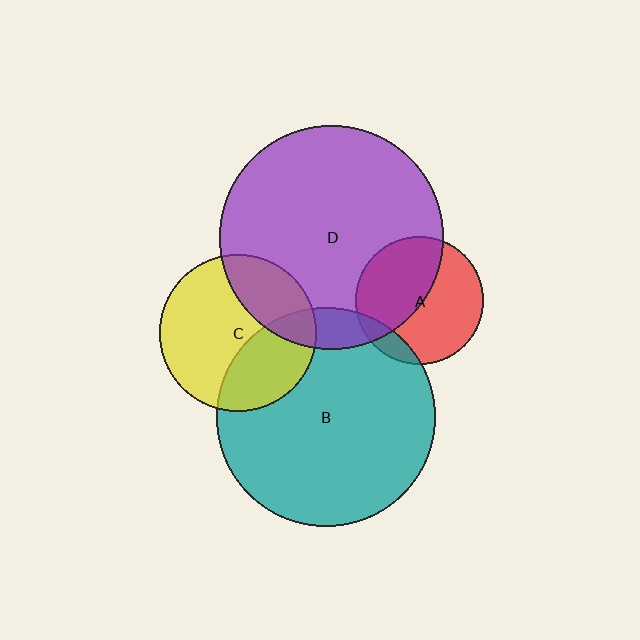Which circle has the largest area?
Circle D (purple).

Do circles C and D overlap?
Yes.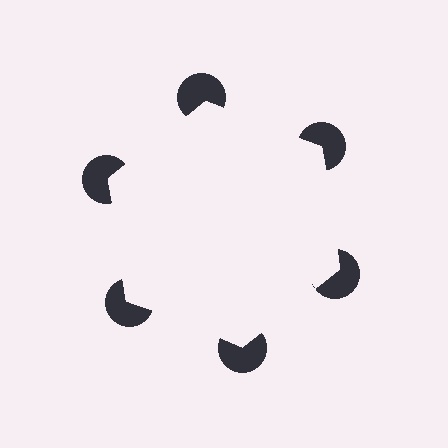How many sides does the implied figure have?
6 sides.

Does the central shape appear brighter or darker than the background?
It typically appears slightly brighter than the background, even though no actual brightness change is drawn.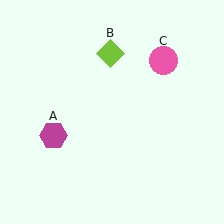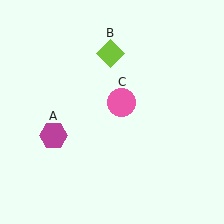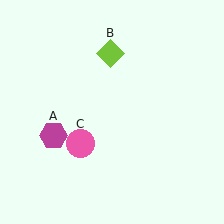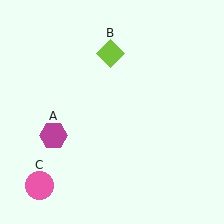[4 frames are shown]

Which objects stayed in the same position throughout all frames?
Magenta hexagon (object A) and lime diamond (object B) remained stationary.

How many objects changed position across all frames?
1 object changed position: pink circle (object C).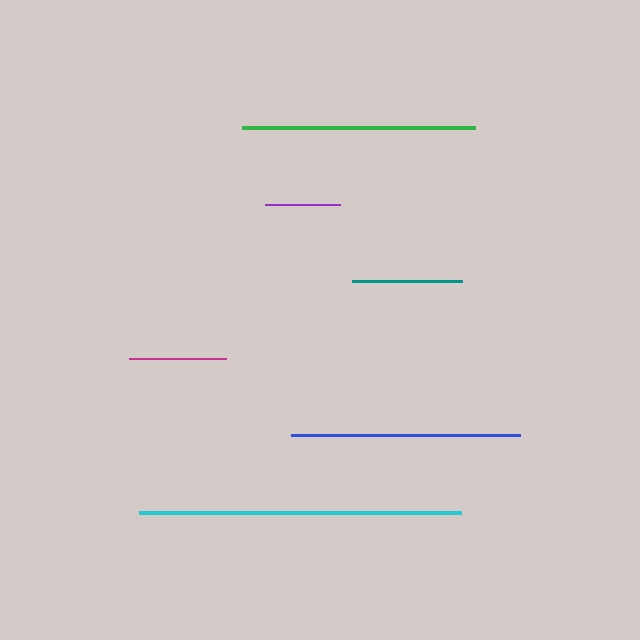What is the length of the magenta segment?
The magenta segment is approximately 97 pixels long.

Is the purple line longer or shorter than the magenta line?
The magenta line is longer than the purple line.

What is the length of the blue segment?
The blue segment is approximately 229 pixels long.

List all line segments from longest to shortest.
From longest to shortest: cyan, green, blue, teal, magenta, purple.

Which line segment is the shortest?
The purple line is the shortest at approximately 75 pixels.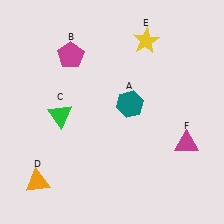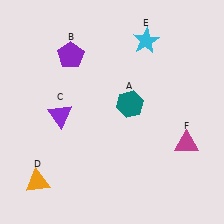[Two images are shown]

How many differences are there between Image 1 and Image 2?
There are 3 differences between the two images.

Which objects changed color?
B changed from magenta to purple. C changed from green to purple. E changed from yellow to cyan.